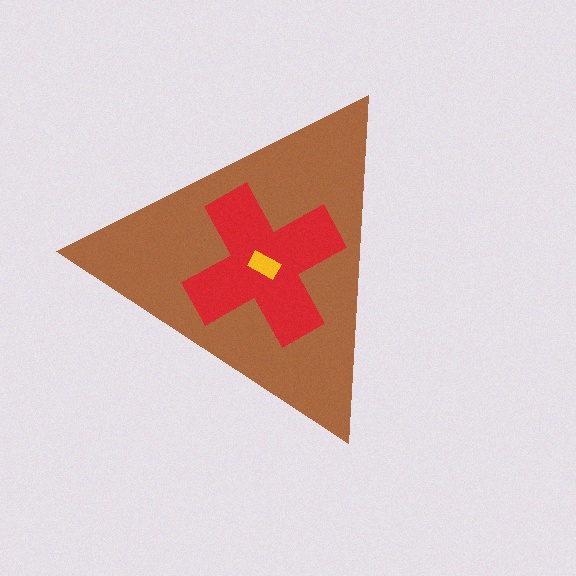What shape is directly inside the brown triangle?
The red cross.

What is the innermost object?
The yellow rectangle.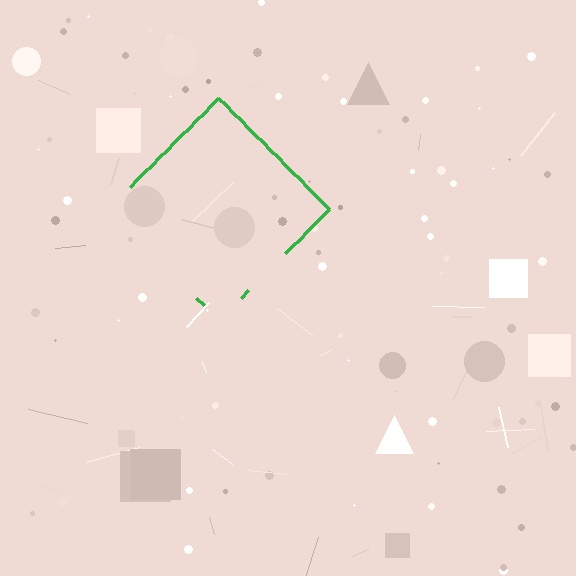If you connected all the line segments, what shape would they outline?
They would outline a diamond.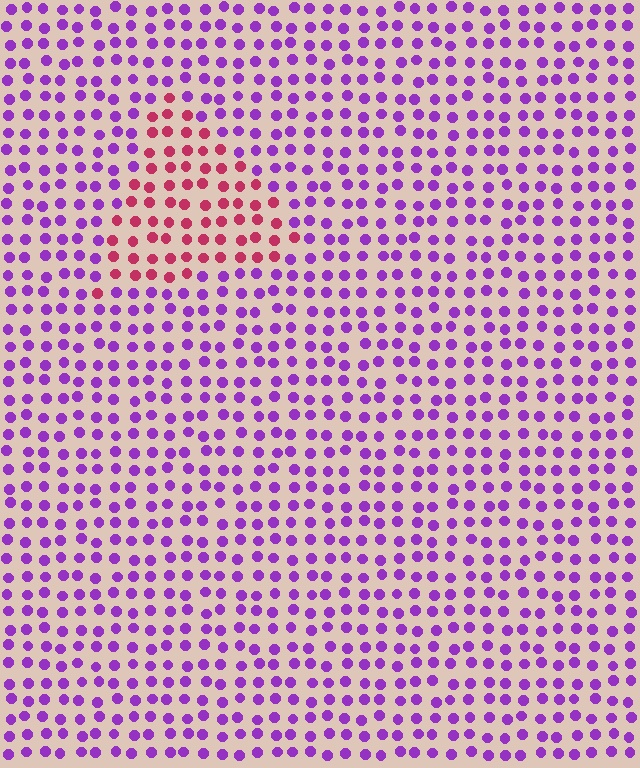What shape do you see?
I see a triangle.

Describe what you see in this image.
The image is filled with small purple elements in a uniform arrangement. A triangle-shaped region is visible where the elements are tinted to a slightly different hue, forming a subtle color boundary.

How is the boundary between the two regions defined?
The boundary is defined purely by a slight shift in hue (about 58 degrees). Spacing, size, and orientation are identical on both sides.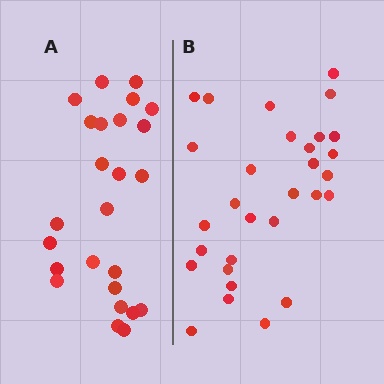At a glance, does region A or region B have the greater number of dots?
Region B (the right region) has more dots.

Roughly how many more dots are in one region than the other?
Region B has about 5 more dots than region A.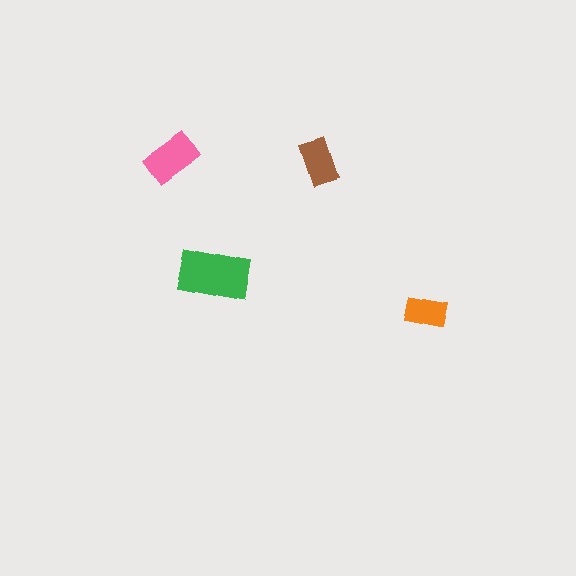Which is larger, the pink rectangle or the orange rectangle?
The pink one.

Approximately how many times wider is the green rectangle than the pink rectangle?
About 1.5 times wider.